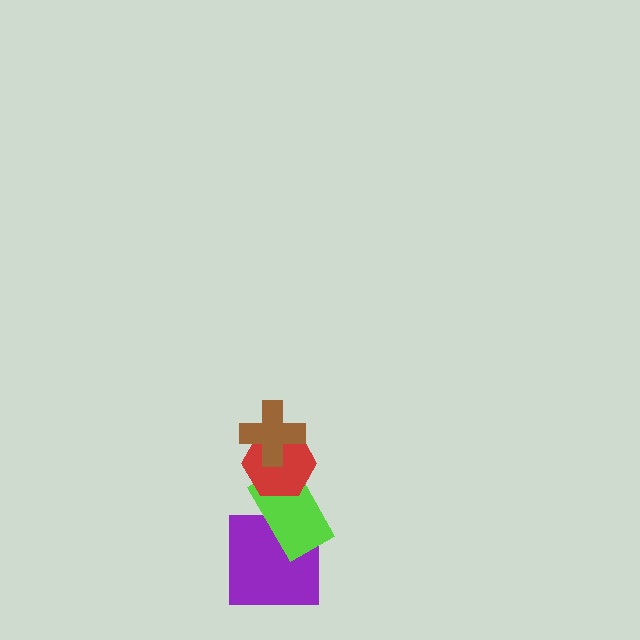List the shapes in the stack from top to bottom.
From top to bottom: the brown cross, the red hexagon, the lime rectangle, the purple square.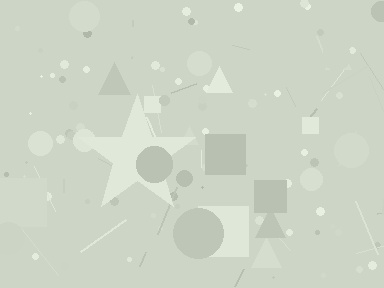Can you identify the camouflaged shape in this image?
The camouflaged shape is a star.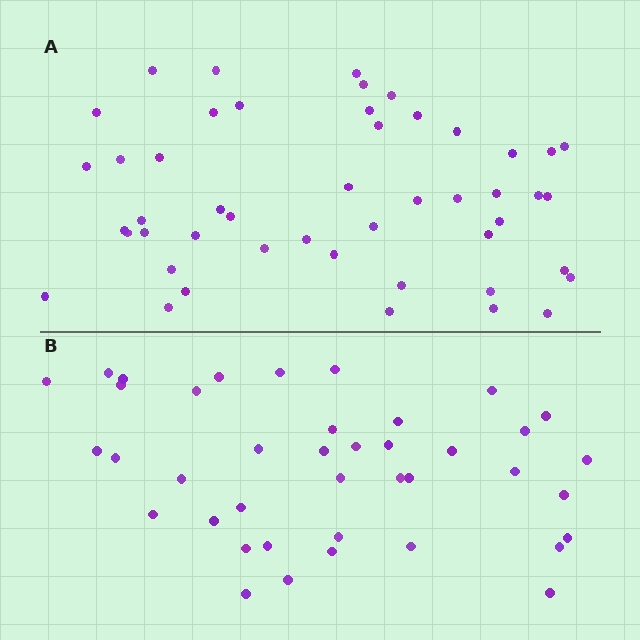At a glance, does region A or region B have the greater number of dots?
Region A (the top region) has more dots.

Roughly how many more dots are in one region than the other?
Region A has roughly 8 or so more dots than region B.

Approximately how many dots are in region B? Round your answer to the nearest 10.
About 40 dots.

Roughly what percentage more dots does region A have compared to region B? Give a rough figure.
About 20% more.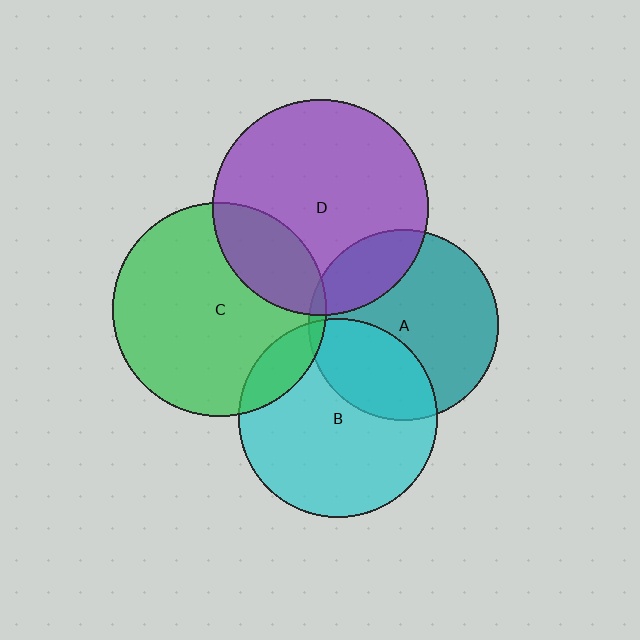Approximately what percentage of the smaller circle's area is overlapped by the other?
Approximately 30%.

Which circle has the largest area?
Circle D (purple).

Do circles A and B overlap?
Yes.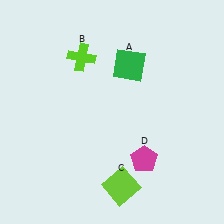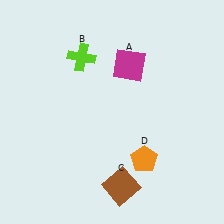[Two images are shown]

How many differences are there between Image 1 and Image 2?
There are 3 differences between the two images.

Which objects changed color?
A changed from green to magenta. C changed from lime to brown. D changed from magenta to orange.